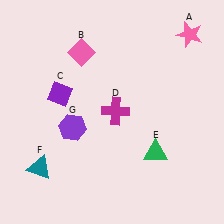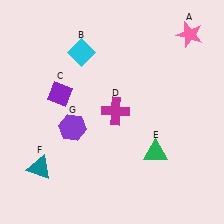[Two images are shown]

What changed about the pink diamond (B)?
In Image 1, B is pink. In Image 2, it changed to cyan.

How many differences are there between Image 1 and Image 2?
There is 1 difference between the two images.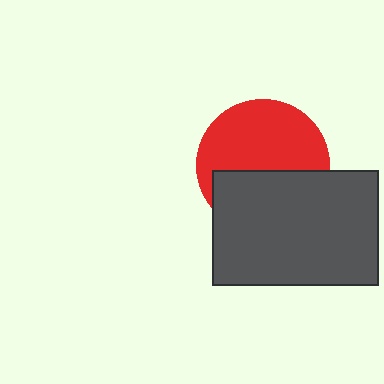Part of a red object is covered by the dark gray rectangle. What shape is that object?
It is a circle.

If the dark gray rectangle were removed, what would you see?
You would see the complete red circle.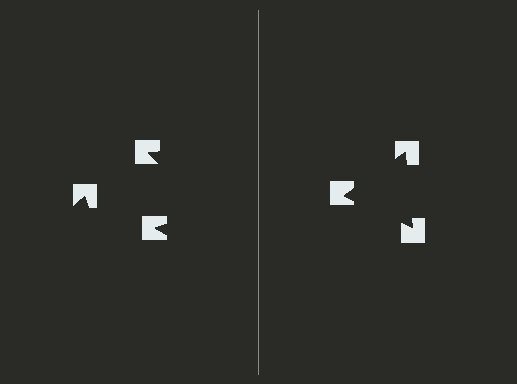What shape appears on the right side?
An illusory triangle.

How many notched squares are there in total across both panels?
6 — 3 on each side.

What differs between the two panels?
The notched squares are positioned identically on both sides; only the wedge orientations differ. On the right they align to a triangle; on the left they are misaligned.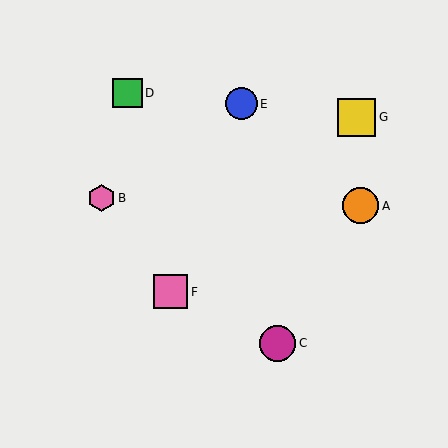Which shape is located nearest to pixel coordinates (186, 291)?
The pink square (labeled F) at (171, 292) is nearest to that location.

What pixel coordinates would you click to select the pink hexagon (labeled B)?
Click at (101, 198) to select the pink hexagon B.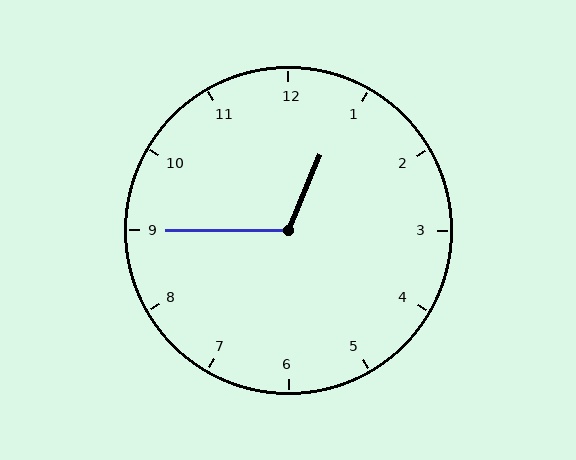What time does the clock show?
12:45.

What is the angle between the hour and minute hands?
Approximately 112 degrees.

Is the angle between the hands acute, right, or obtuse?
It is obtuse.